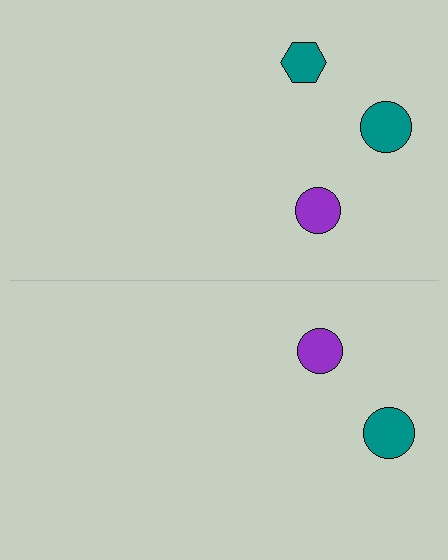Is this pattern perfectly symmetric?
No, the pattern is not perfectly symmetric. A teal hexagon is missing from the bottom side.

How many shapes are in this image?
There are 5 shapes in this image.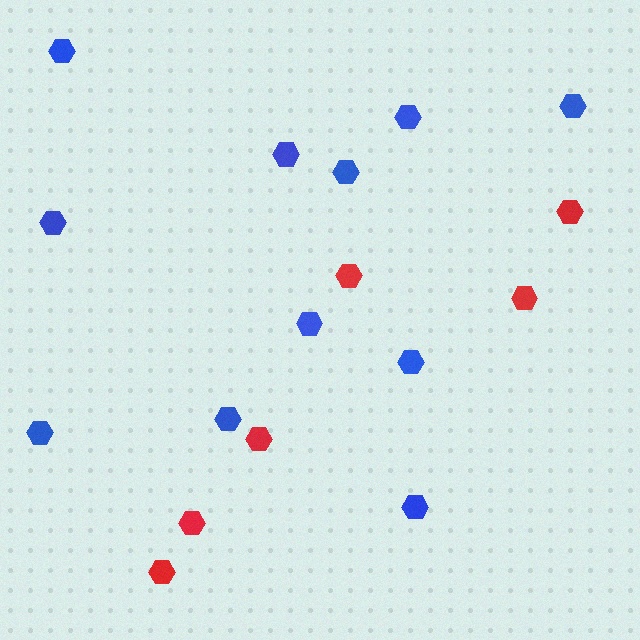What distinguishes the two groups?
There are 2 groups: one group of blue hexagons (11) and one group of red hexagons (6).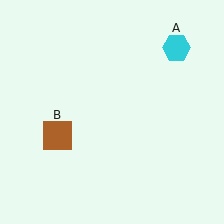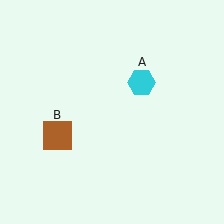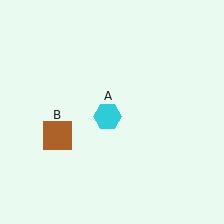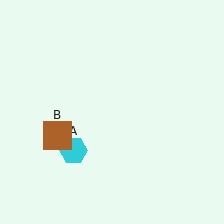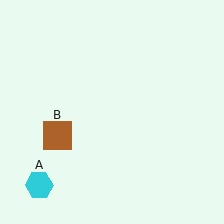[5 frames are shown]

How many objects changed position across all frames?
1 object changed position: cyan hexagon (object A).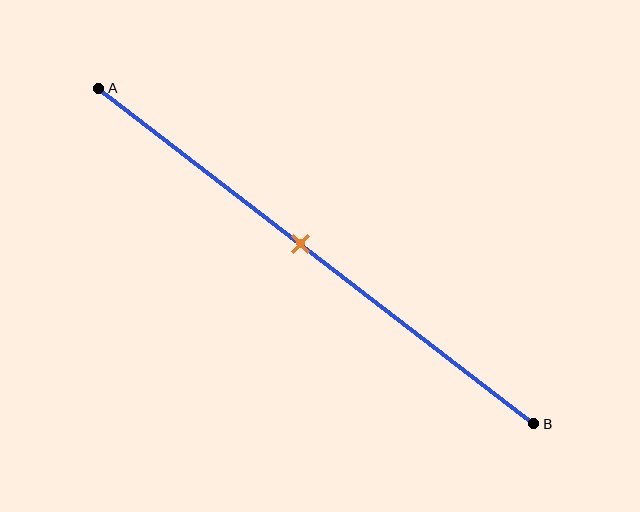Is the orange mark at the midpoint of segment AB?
No, the mark is at about 45% from A, not at the 50% midpoint.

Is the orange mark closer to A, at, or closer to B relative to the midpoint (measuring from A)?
The orange mark is closer to point A than the midpoint of segment AB.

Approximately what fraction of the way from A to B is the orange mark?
The orange mark is approximately 45% of the way from A to B.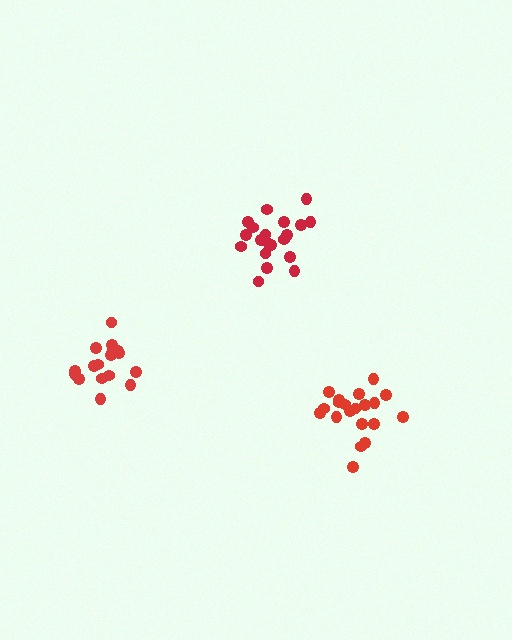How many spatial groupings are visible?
There are 3 spatial groupings.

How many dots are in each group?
Group 1: 21 dots, Group 2: 20 dots, Group 3: 17 dots (58 total).